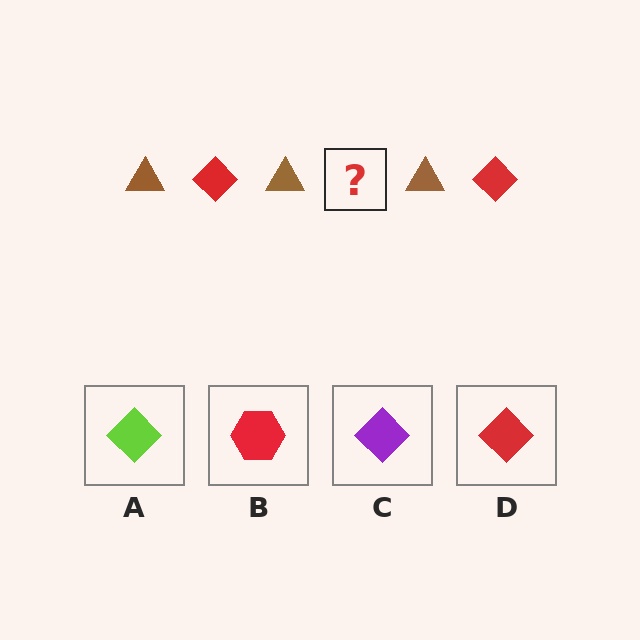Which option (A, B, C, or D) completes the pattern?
D.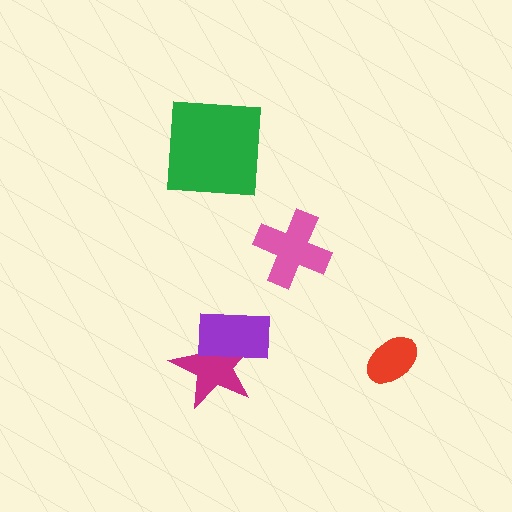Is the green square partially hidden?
No, no other shape covers it.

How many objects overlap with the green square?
0 objects overlap with the green square.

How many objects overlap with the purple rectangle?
1 object overlaps with the purple rectangle.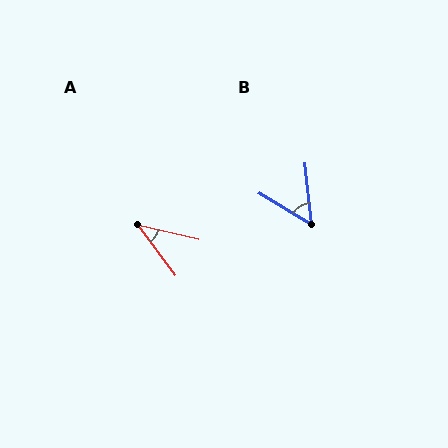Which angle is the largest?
B, at approximately 54 degrees.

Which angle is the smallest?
A, at approximately 40 degrees.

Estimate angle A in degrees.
Approximately 40 degrees.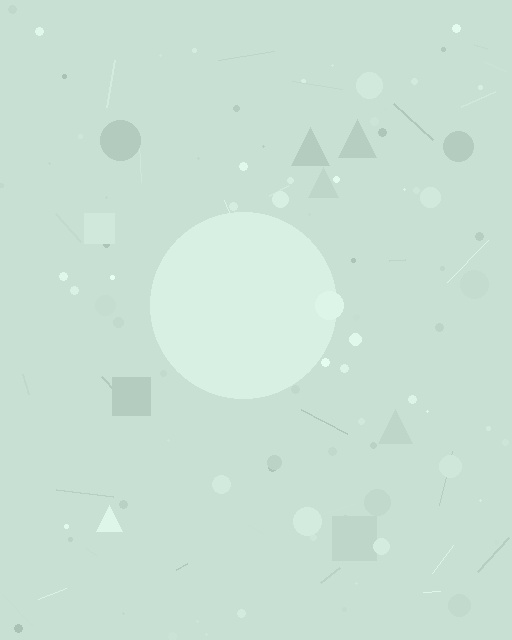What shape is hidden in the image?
A circle is hidden in the image.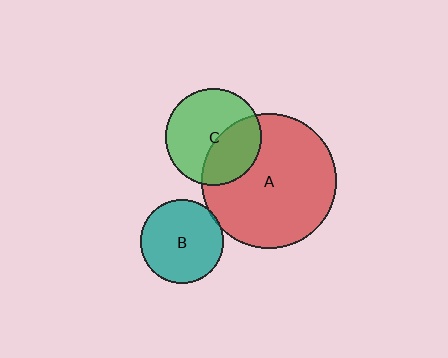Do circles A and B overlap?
Yes.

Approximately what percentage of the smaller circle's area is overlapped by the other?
Approximately 5%.